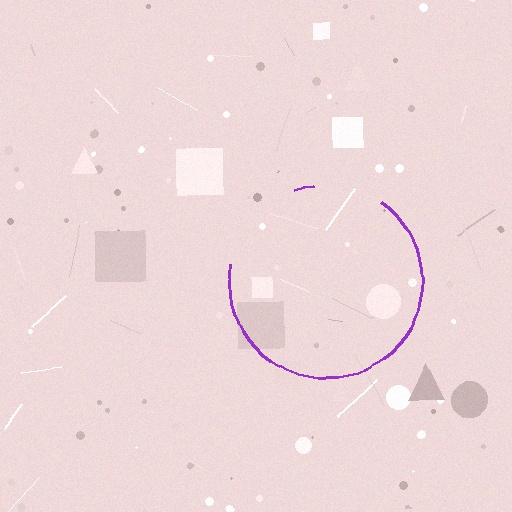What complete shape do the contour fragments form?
The contour fragments form a circle.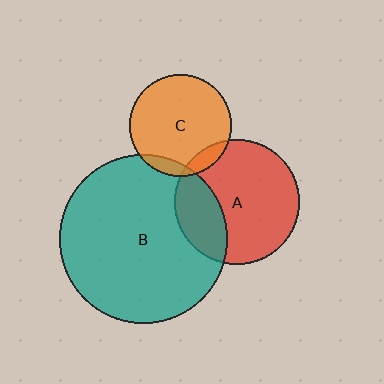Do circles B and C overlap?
Yes.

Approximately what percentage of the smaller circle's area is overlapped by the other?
Approximately 10%.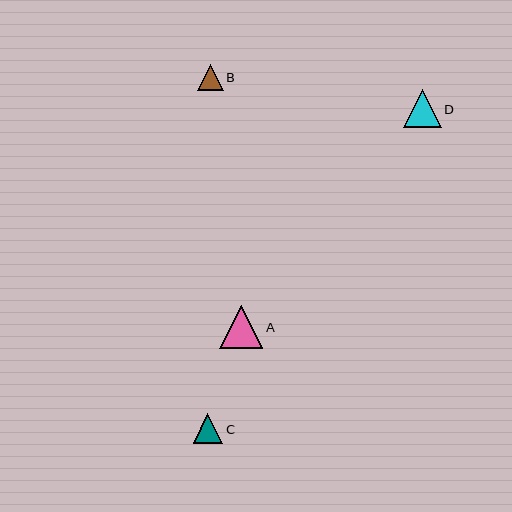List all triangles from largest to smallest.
From largest to smallest: A, D, C, B.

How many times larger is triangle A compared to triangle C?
Triangle A is approximately 1.5 times the size of triangle C.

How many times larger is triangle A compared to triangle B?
Triangle A is approximately 1.7 times the size of triangle B.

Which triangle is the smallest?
Triangle B is the smallest with a size of approximately 26 pixels.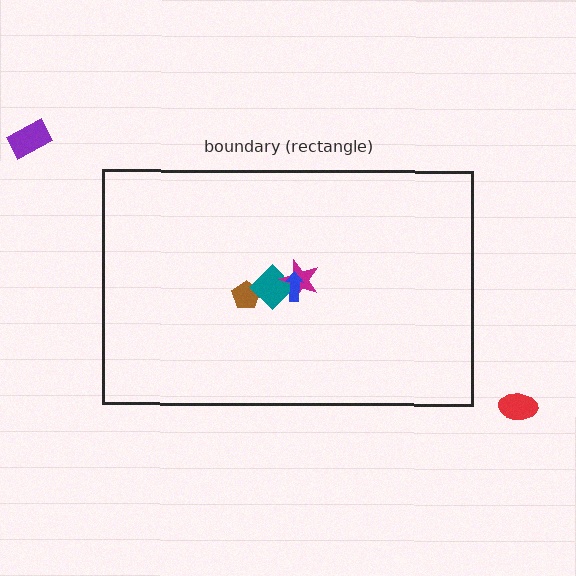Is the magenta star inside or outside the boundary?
Inside.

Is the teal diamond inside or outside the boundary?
Inside.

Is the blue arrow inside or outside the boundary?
Inside.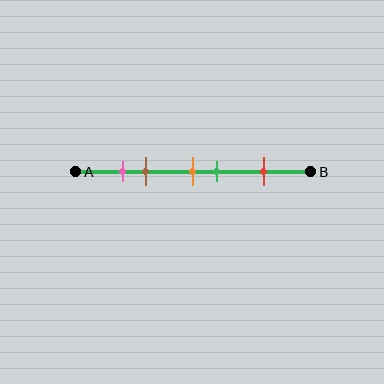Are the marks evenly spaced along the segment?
No, the marks are not evenly spaced.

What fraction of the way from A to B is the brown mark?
The brown mark is approximately 30% (0.3) of the way from A to B.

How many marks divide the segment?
There are 5 marks dividing the segment.